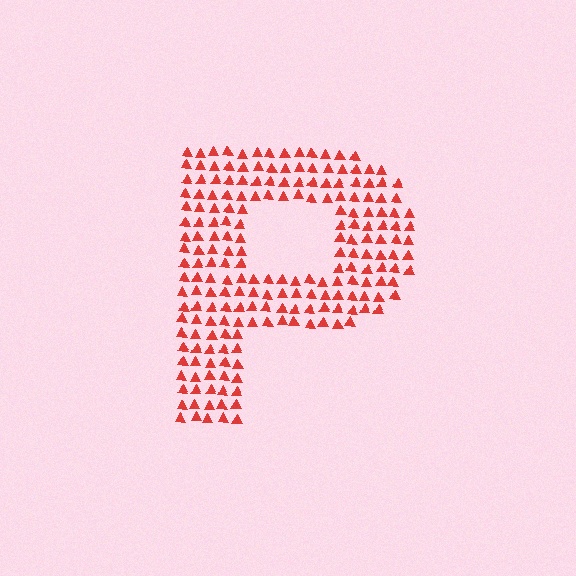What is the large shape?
The large shape is the letter P.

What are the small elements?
The small elements are triangles.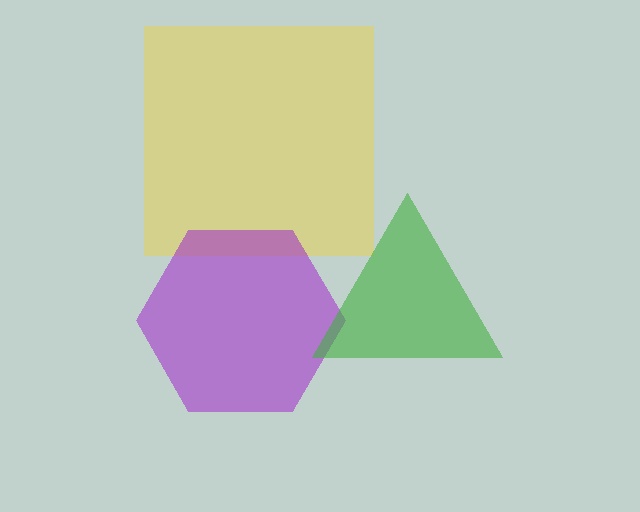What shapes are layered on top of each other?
The layered shapes are: a yellow square, a purple hexagon, a green triangle.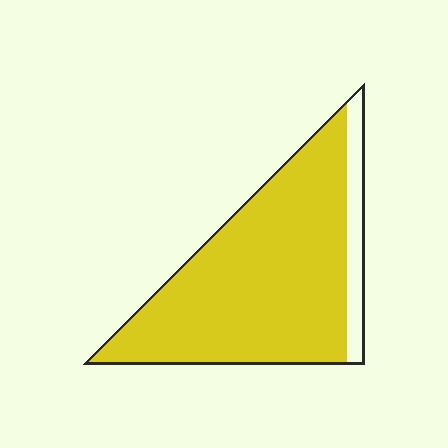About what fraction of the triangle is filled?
About seven eighths (7/8).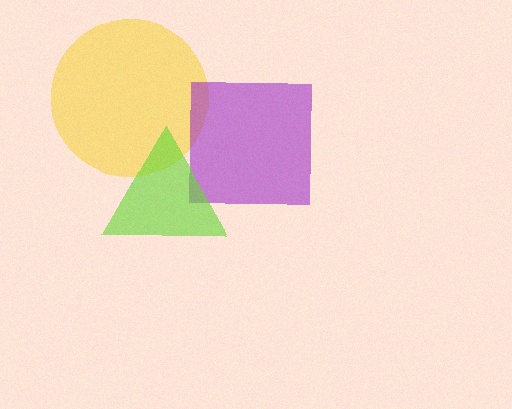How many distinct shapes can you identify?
There are 3 distinct shapes: a yellow circle, a purple square, a lime triangle.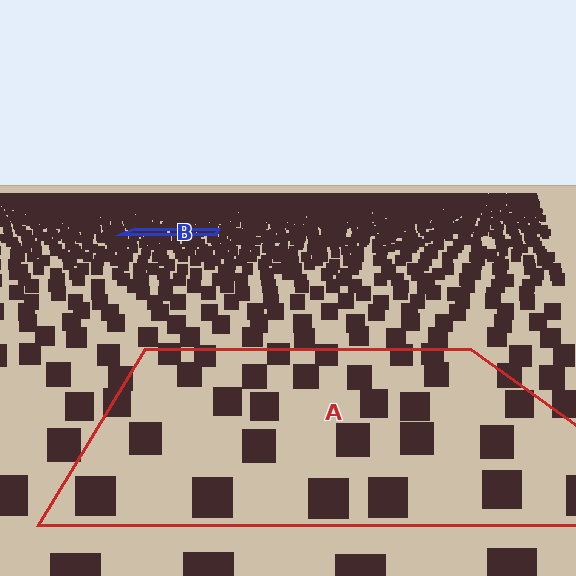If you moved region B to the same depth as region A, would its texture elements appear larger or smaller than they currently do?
They would appear larger. At a closer depth, the same texture elements are projected at a bigger on-screen size.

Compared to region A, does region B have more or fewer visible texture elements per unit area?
Region B has more texture elements per unit area — they are packed more densely because it is farther away.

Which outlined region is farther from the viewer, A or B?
Region B is farther from the viewer — the texture elements inside it appear smaller and more densely packed.